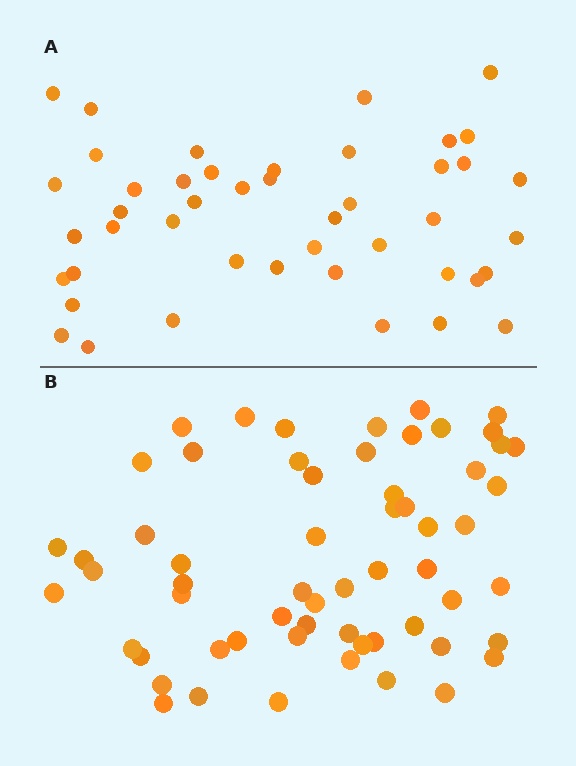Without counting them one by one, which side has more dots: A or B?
Region B (the bottom region) has more dots.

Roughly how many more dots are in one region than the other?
Region B has approximately 15 more dots than region A.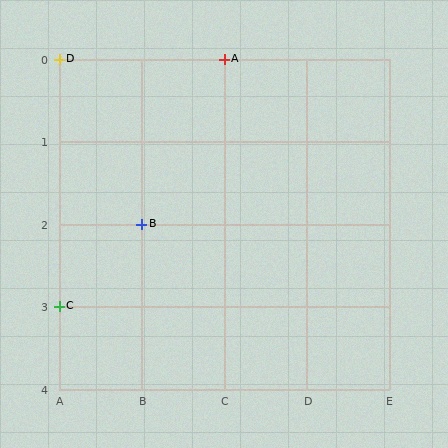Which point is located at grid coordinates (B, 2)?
Point B is at (B, 2).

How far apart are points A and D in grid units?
Points A and D are 2 columns apart.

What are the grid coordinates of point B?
Point B is at grid coordinates (B, 2).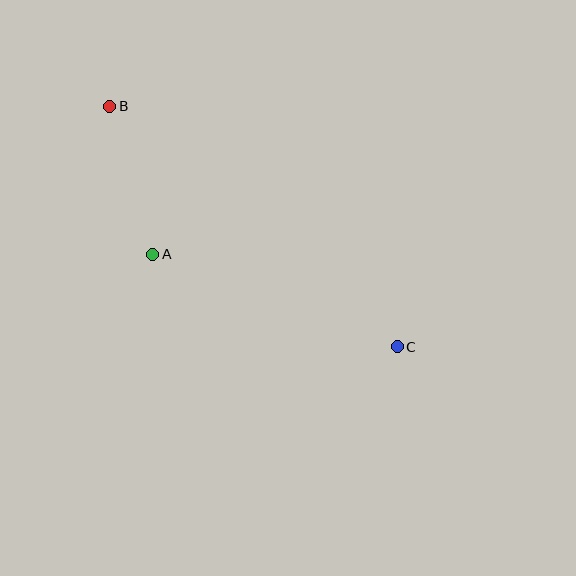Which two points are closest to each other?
Points A and B are closest to each other.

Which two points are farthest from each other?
Points B and C are farthest from each other.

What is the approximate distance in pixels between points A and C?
The distance between A and C is approximately 262 pixels.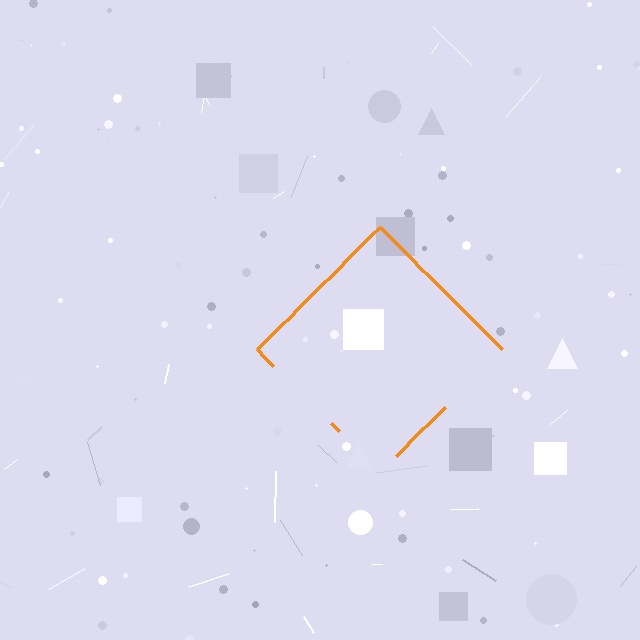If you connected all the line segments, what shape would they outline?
They would outline a diamond.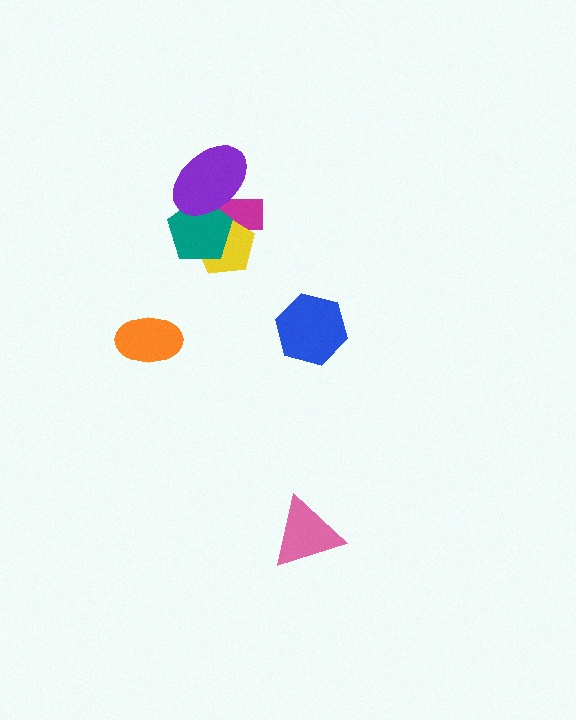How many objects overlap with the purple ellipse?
3 objects overlap with the purple ellipse.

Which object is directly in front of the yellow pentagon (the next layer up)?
The teal pentagon is directly in front of the yellow pentagon.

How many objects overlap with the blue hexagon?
0 objects overlap with the blue hexagon.